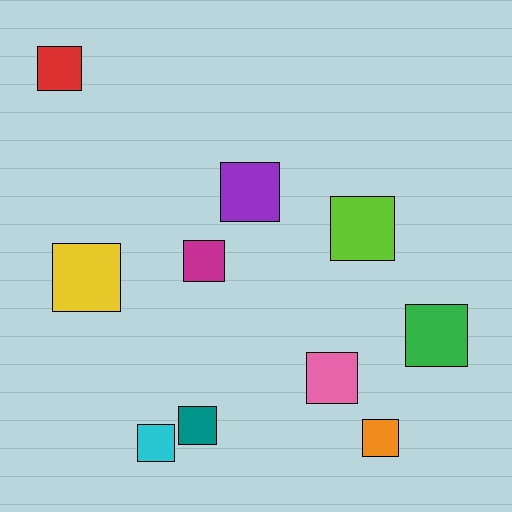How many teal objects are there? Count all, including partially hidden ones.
There is 1 teal object.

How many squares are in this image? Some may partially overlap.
There are 10 squares.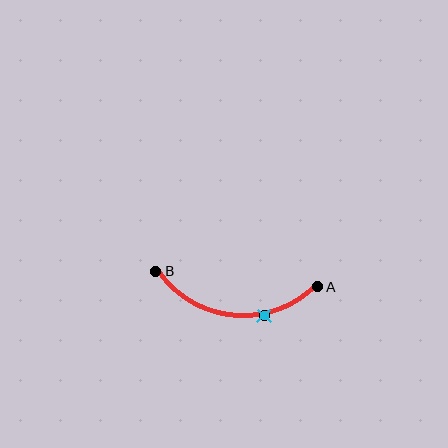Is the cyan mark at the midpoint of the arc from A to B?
No. The cyan mark lies on the arc but is closer to endpoint A. The arc midpoint would be at the point on the curve equidistant along the arc from both A and B.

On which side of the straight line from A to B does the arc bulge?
The arc bulges below the straight line connecting A and B.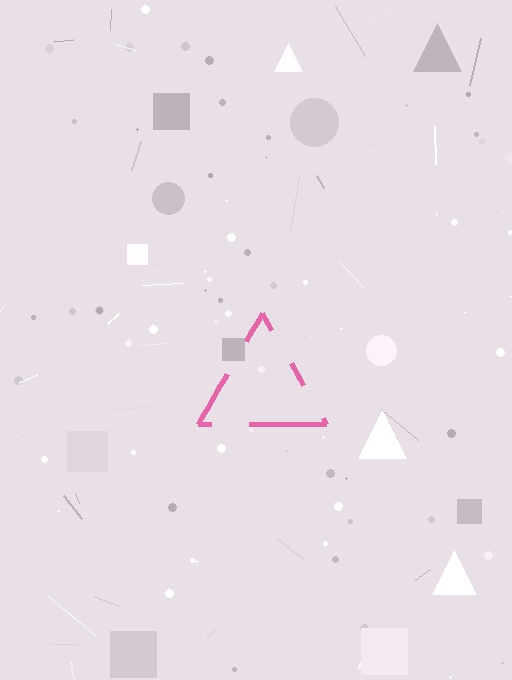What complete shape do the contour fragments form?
The contour fragments form a triangle.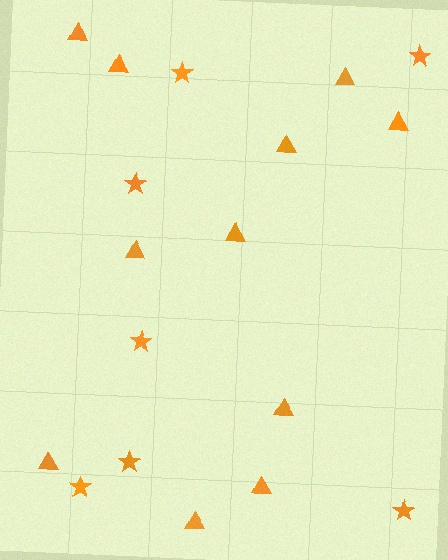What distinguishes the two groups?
There are 2 groups: one group of triangles (11) and one group of stars (7).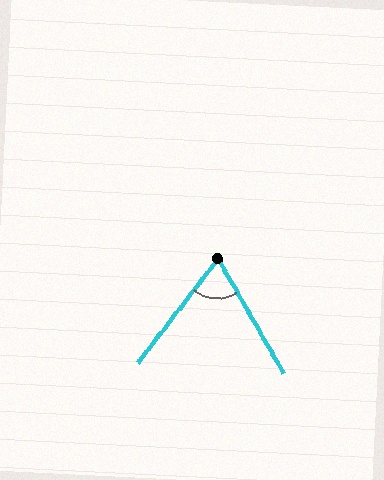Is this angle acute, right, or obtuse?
It is acute.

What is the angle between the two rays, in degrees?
Approximately 68 degrees.